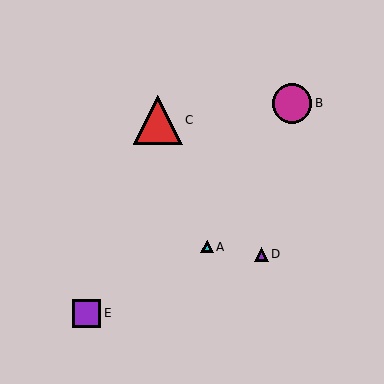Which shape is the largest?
The red triangle (labeled C) is the largest.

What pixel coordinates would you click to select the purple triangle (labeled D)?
Click at (261, 254) to select the purple triangle D.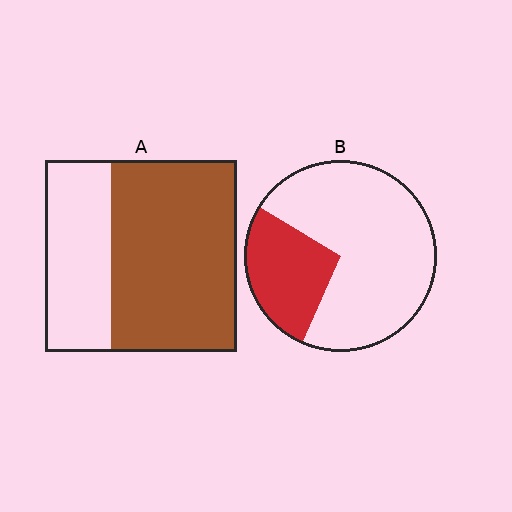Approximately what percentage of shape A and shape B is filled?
A is approximately 65% and B is approximately 25%.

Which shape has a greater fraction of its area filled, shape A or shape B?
Shape A.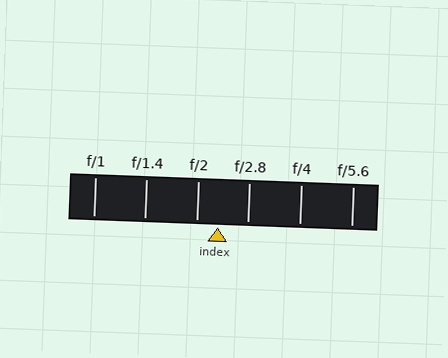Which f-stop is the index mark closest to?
The index mark is closest to f/2.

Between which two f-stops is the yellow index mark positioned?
The index mark is between f/2 and f/2.8.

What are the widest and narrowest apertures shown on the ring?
The widest aperture shown is f/1 and the narrowest is f/5.6.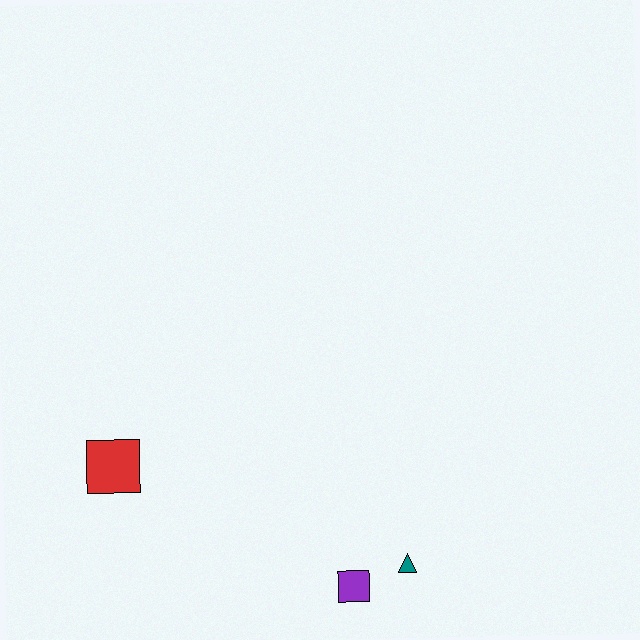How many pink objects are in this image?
There are no pink objects.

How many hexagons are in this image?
There are no hexagons.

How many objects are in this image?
There are 3 objects.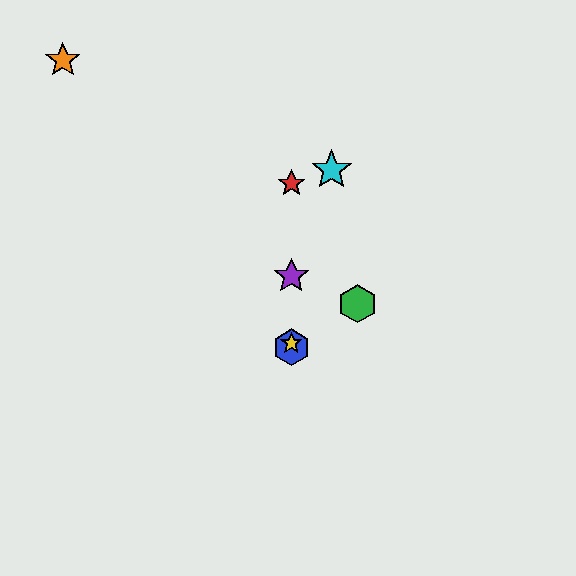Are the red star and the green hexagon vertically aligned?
No, the red star is at x≈291 and the green hexagon is at x≈357.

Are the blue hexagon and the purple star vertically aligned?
Yes, both are at x≈291.